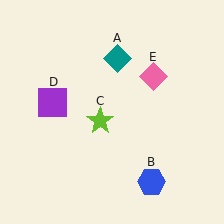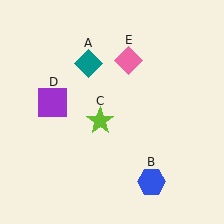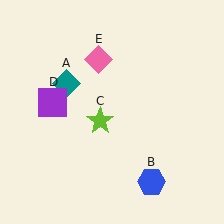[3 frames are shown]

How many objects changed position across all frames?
2 objects changed position: teal diamond (object A), pink diamond (object E).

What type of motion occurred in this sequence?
The teal diamond (object A), pink diamond (object E) rotated counterclockwise around the center of the scene.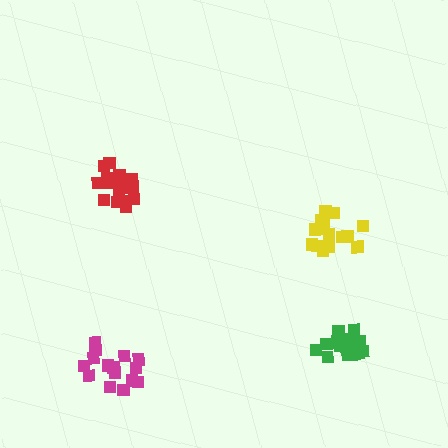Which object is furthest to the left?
The magenta cluster is leftmost.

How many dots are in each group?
Group 1: 16 dots, Group 2: 19 dots, Group 3: 17 dots, Group 4: 16 dots (68 total).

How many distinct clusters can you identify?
There are 4 distinct clusters.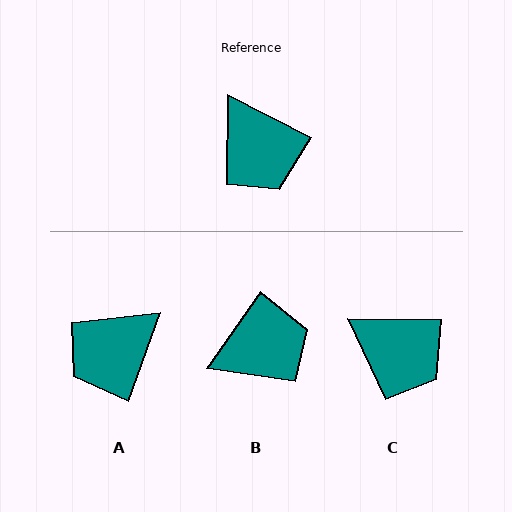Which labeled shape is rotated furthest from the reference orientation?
A, about 83 degrees away.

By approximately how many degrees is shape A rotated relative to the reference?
Approximately 83 degrees clockwise.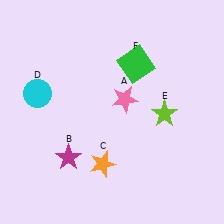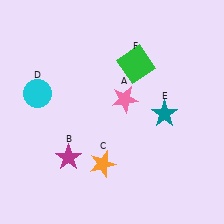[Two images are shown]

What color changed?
The star (E) changed from lime in Image 1 to teal in Image 2.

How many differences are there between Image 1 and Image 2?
There is 1 difference between the two images.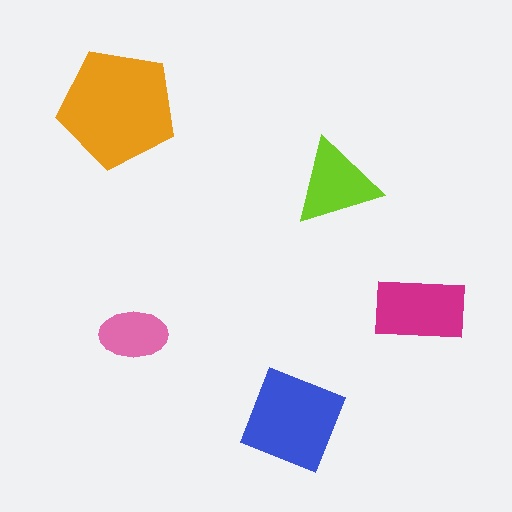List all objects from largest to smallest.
The orange pentagon, the blue diamond, the magenta rectangle, the lime triangle, the pink ellipse.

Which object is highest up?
The orange pentagon is topmost.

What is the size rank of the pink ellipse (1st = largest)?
5th.